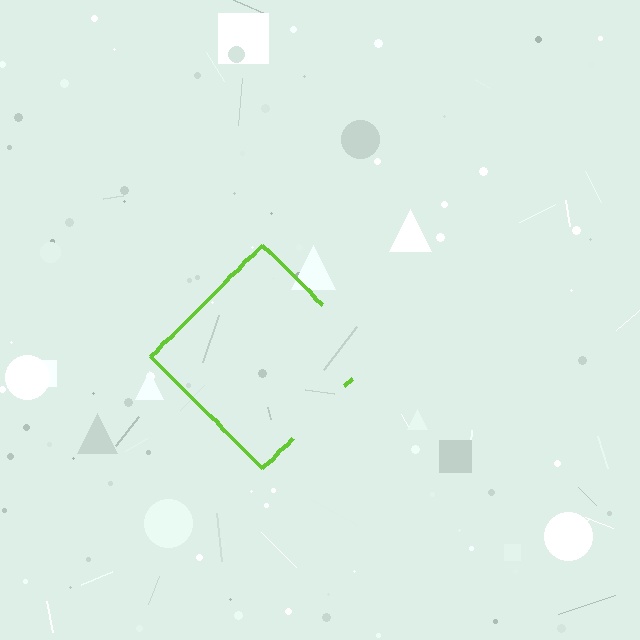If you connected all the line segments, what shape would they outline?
They would outline a diamond.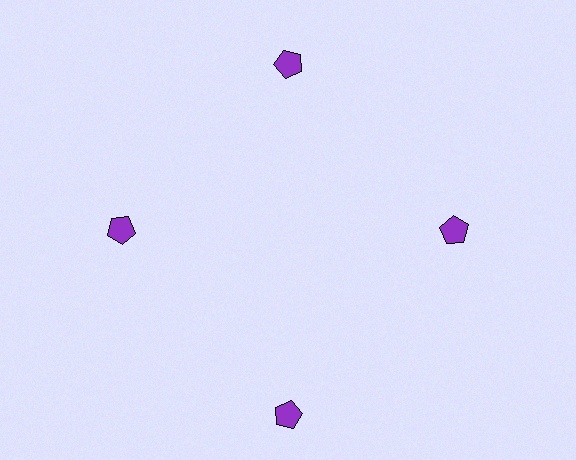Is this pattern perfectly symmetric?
No. The 4 purple pentagons are arranged in a ring, but one element near the 6 o'clock position is pushed outward from the center, breaking the 4-fold rotational symmetry.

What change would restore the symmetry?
The symmetry would be restored by moving it inward, back onto the ring so that all 4 pentagons sit at equal angles and equal distance from the center.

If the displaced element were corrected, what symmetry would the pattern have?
It would have 4-fold rotational symmetry — the pattern would map onto itself every 90 degrees.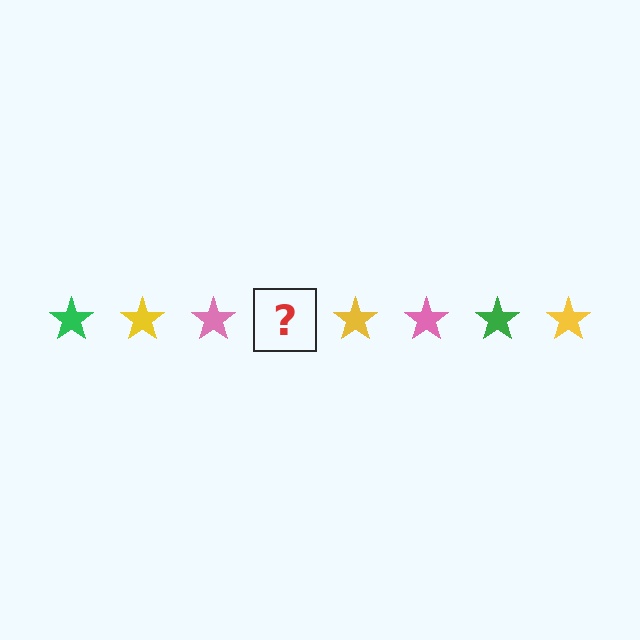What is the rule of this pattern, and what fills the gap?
The rule is that the pattern cycles through green, yellow, pink stars. The gap should be filled with a green star.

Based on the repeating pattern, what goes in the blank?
The blank should be a green star.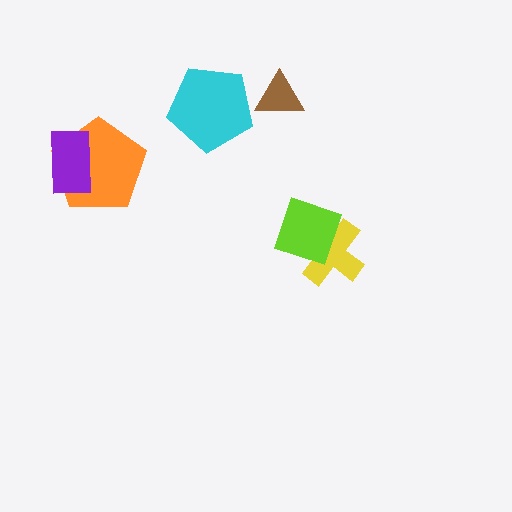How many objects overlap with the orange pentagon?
1 object overlaps with the orange pentagon.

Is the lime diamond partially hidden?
No, no other shape covers it.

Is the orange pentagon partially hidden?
Yes, it is partially covered by another shape.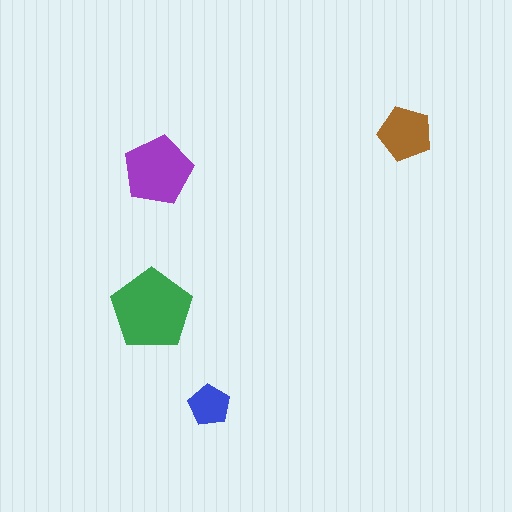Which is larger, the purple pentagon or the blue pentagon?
The purple one.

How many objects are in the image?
There are 4 objects in the image.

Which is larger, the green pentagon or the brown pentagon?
The green one.